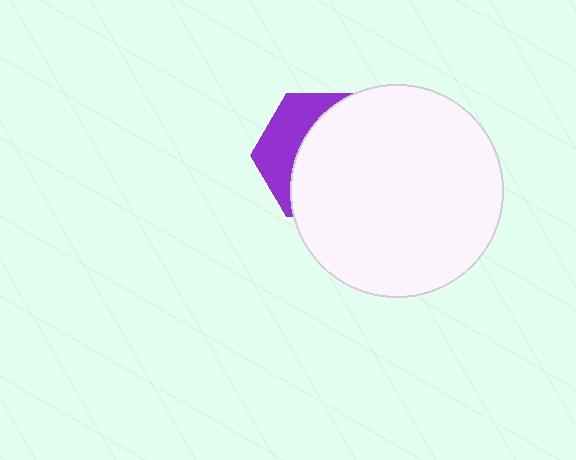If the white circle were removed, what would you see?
You would see the complete purple hexagon.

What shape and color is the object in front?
The object in front is a white circle.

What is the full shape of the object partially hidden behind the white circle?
The partially hidden object is a purple hexagon.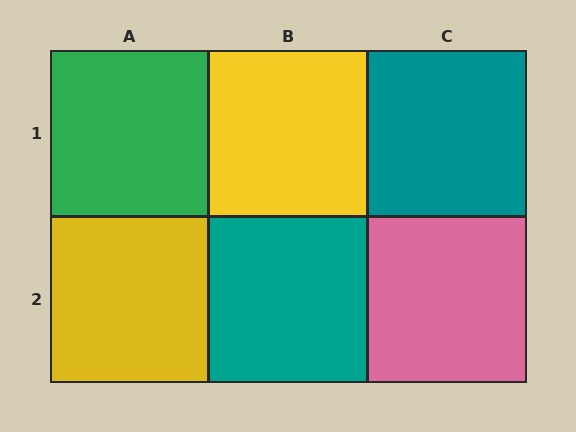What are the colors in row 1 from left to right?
Green, yellow, teal.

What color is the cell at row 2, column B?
Teal.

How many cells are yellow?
2 cells are yellow.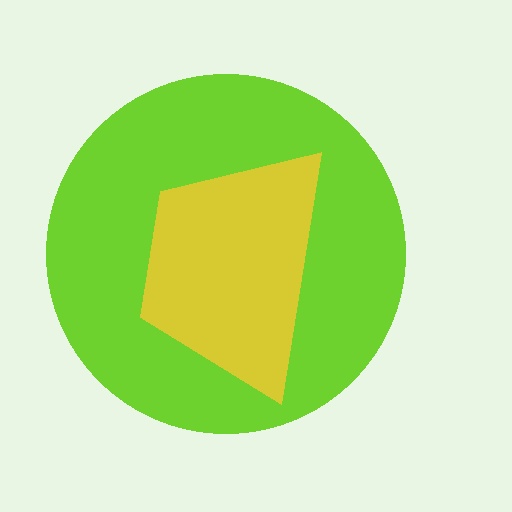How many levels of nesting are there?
2.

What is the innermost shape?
The yellow trapezoid.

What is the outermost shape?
The lime circle.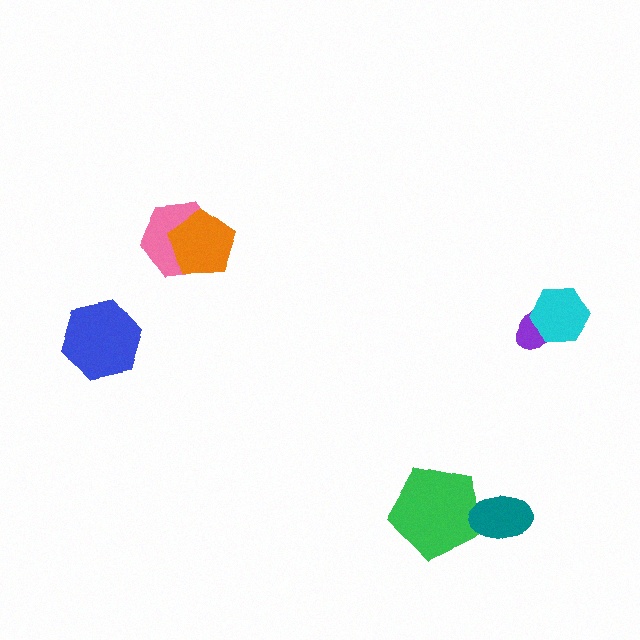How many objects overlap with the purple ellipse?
1 object overlaps with the purple ellipse.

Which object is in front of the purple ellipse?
The cyan hexagon is in front of the purple ellipse.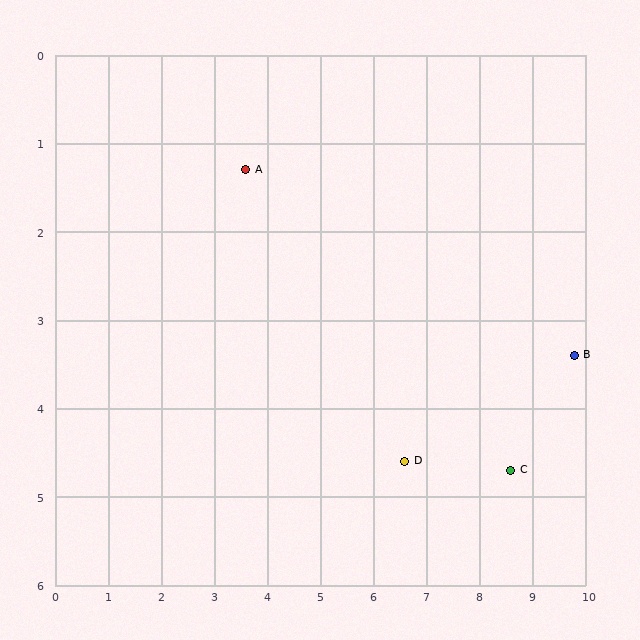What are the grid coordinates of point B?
Point B is at approximately (9.8, 3.4).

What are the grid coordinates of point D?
Point D is at approximately (6.6, 4.6).